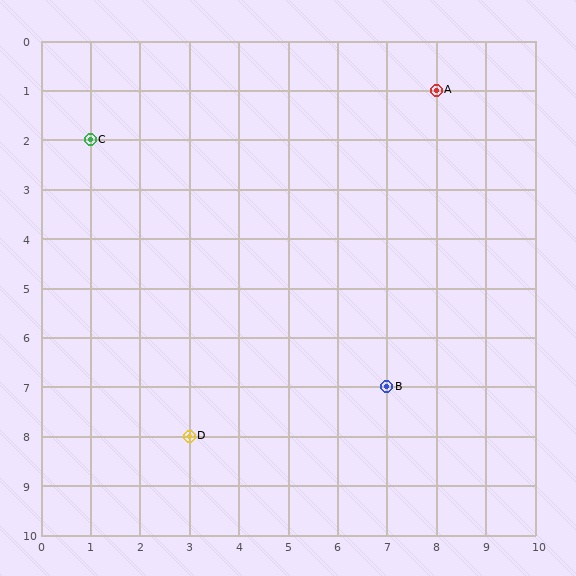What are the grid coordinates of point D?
Point D is at grid coordinates (3, 8).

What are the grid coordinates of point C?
Point C is at grid coordinates (1, 2).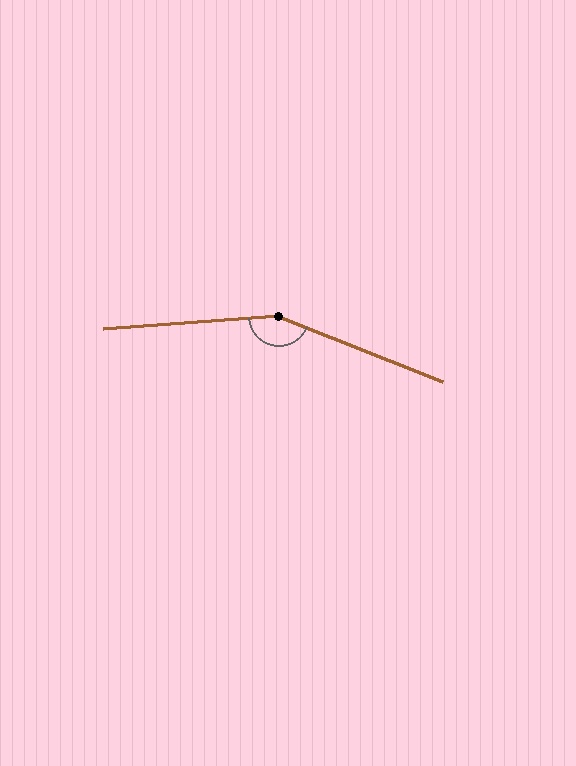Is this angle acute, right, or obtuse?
It is obtuse.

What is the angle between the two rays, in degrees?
Approximately 154 degrees.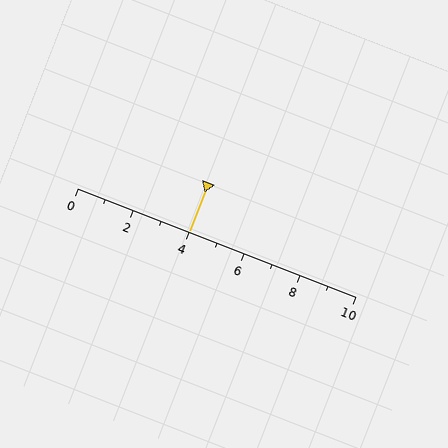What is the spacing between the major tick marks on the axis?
The major ticks are spaced 2 apart.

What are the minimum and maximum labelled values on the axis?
The axis runs from 0 to 10.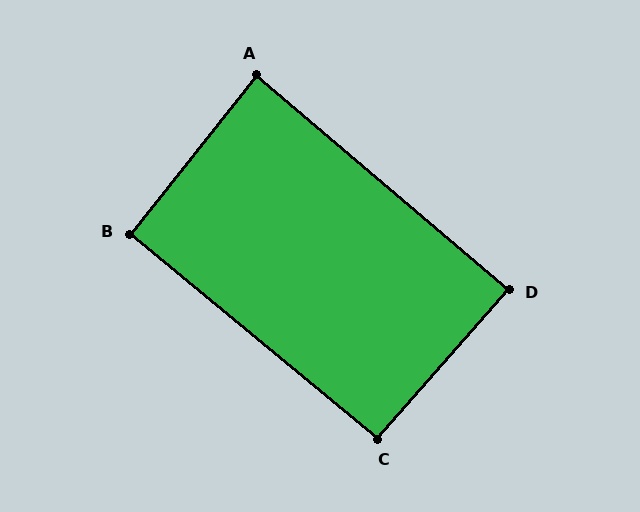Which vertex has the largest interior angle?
C, at approximately 92 degrees.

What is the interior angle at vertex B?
Approximately 91 degrees (approximately right).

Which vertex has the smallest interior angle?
A, at approximately 88 degrees.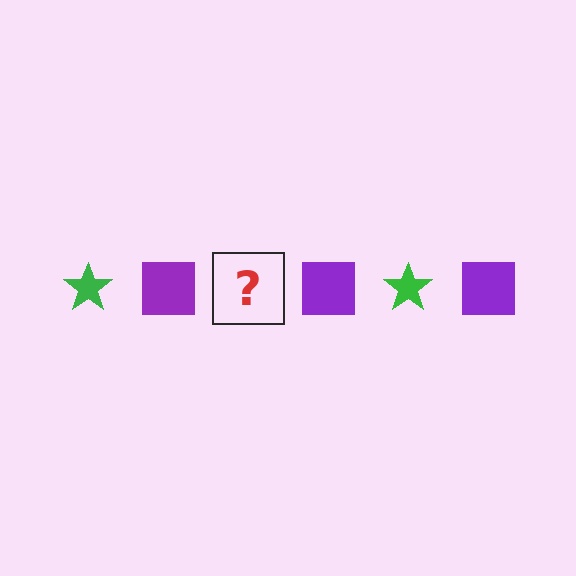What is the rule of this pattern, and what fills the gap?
The rule is that the pattern alternates between green star and purple square. The gap should be filled with a green star.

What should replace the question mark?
The question mark should be replaced with a green star.